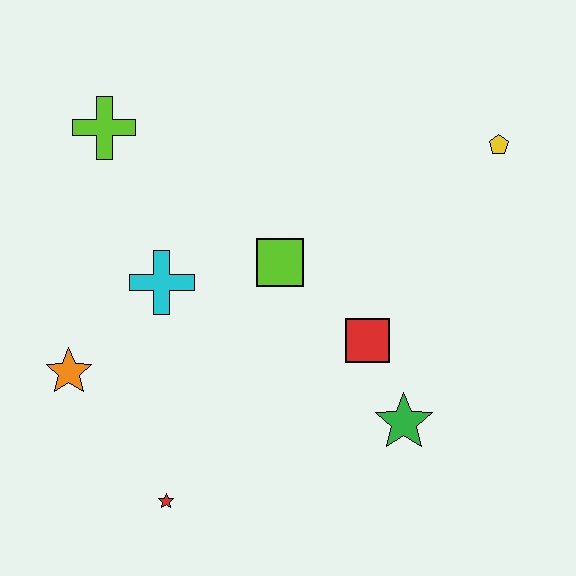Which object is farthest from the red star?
The yellow pentagon is farthest from the red star.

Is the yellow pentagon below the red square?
No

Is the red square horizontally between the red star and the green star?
Yes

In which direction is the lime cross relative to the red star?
The lime cross is above the red star.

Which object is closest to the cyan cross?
The lime square is closest to the cyan cross.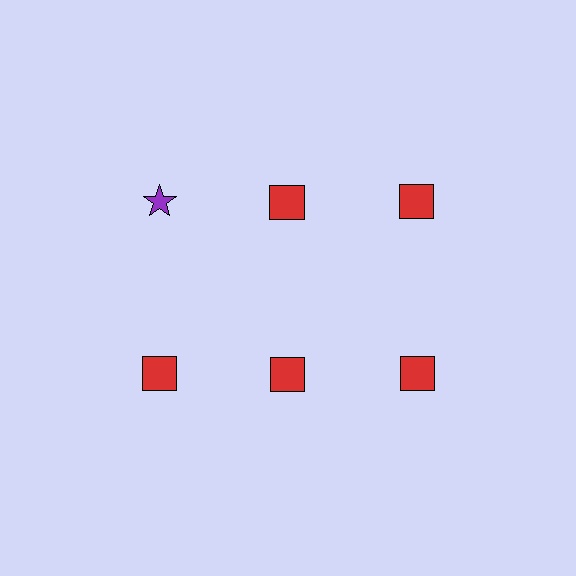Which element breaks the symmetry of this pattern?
The purple star in the top row, leftmost column breaks the symmetry. All other shapes are red squares.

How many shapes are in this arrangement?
There are 6 shapes arranged in a grid pattern.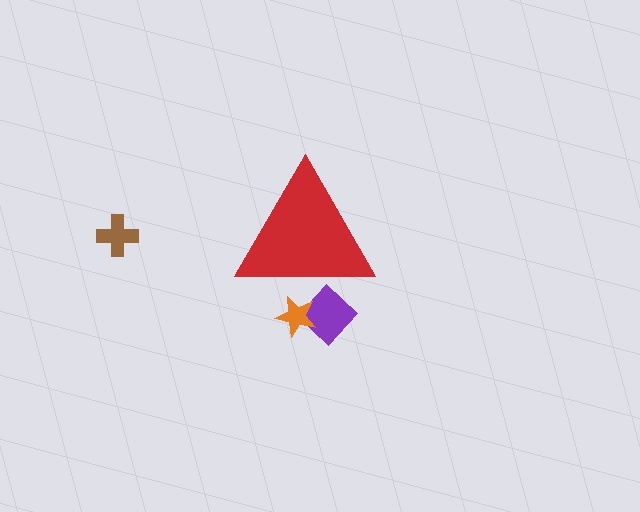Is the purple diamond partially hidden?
Yes, the purple diamond is partially hidden behind the red triangle.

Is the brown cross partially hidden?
No, the brown cross is fully visible.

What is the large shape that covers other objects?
A red triangle.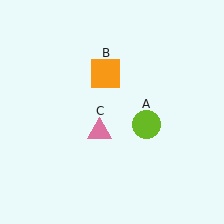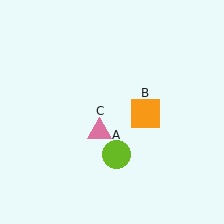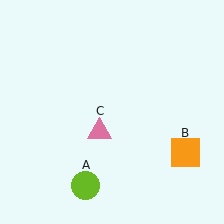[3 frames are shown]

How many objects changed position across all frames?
2 objects changed position: lime circle (object A), orange square (object B).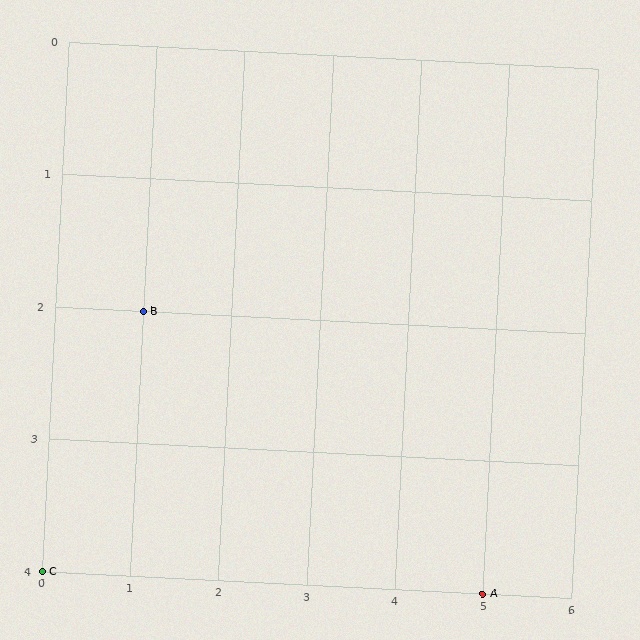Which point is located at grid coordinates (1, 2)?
Point B is at (1, 2).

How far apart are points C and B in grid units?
Points C and B are 1 column and 2 rows apart (about 2.2 grid units diagonally).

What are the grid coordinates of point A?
Point A is at grid coordinates (5, 4).